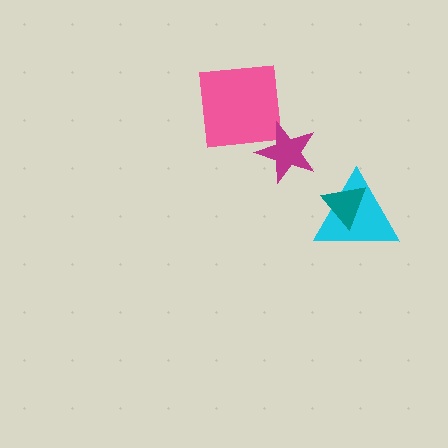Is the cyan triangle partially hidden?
Yes, it is partially covered by another shape.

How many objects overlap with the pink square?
0 objects overlap with the pink square.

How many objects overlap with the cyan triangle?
1 object overlaps with the cyan triangle.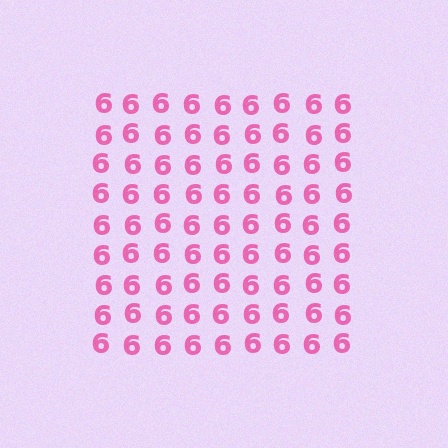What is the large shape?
The large shape is a square.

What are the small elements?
The small elements are digit 6's.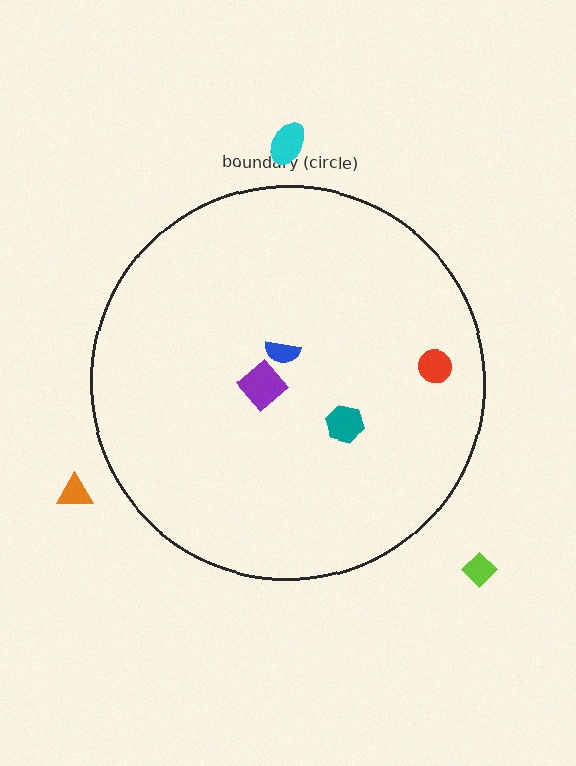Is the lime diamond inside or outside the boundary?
Outside.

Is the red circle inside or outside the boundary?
Inside.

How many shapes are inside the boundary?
4 inside, 3 outside.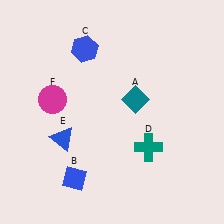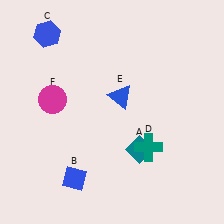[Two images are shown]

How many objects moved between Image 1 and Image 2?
3 objects moved between the two images.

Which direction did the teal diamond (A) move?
The teal diamond (A) moved down.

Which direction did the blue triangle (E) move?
The blue triangle (E) moved right.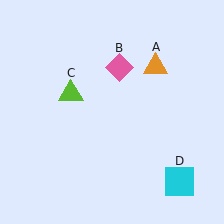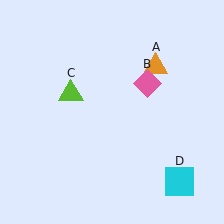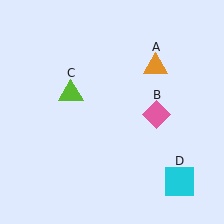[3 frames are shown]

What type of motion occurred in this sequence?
The pink diamond (object B) rotated clockwise around the center of the scene.